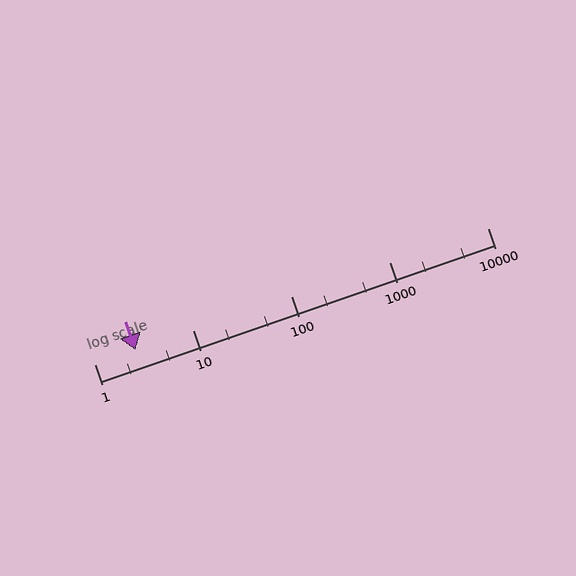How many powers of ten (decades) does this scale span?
The scale spans 4 decades, from 1 to 10000.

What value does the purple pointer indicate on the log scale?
The pointer indicates approximately 2.6.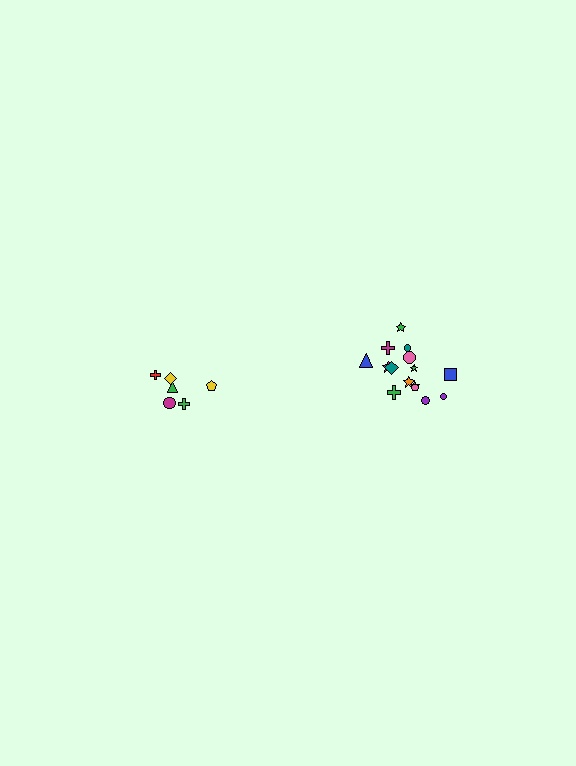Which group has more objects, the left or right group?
The right group.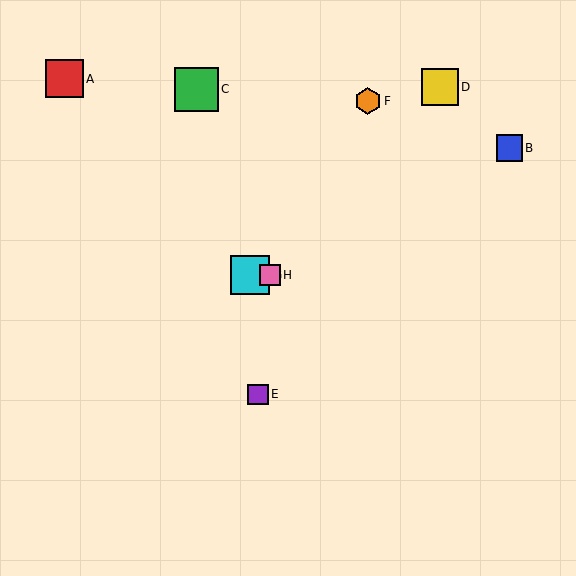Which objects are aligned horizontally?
Objects G, H are aligned horizontally.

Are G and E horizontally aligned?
No, G is at y≈275 and E is at y≈394.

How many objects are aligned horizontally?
2 objects (G, H) are aligned horizontally.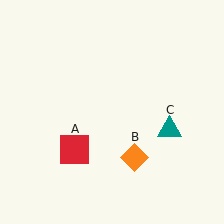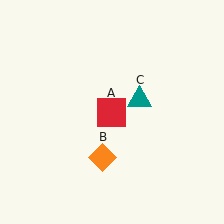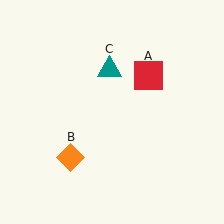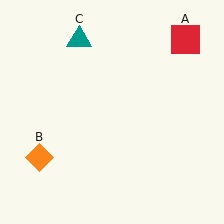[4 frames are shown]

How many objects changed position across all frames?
3 objects changed position: red square (object A), orange diamond (object B), teal triangle (object C).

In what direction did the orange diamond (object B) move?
The orange diamond (object B) moved left.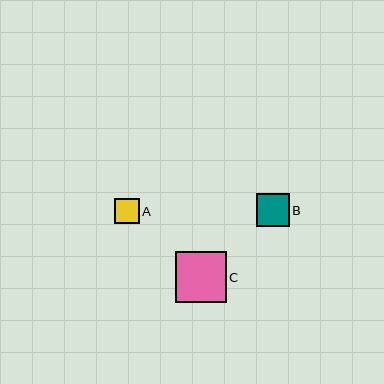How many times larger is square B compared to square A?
Square B is approximately 1.3 times the size of square A.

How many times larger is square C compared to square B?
Square C is approximately 1.5 times the size of square B.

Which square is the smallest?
Square A is the smallest with a size of approximately 25 pixels.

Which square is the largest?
Square C is the largest with a size of approximately 51 pixels.